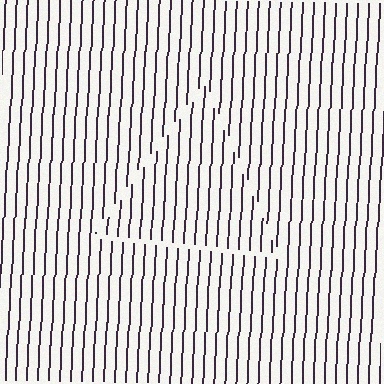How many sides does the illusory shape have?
3 sides — the line-ends trace a triangle.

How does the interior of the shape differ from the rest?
The interior of the shape contains the same grating, shifted by half a period — the contour is defined by the phase discontinuity where line-ends from the inner and outer gratings abut.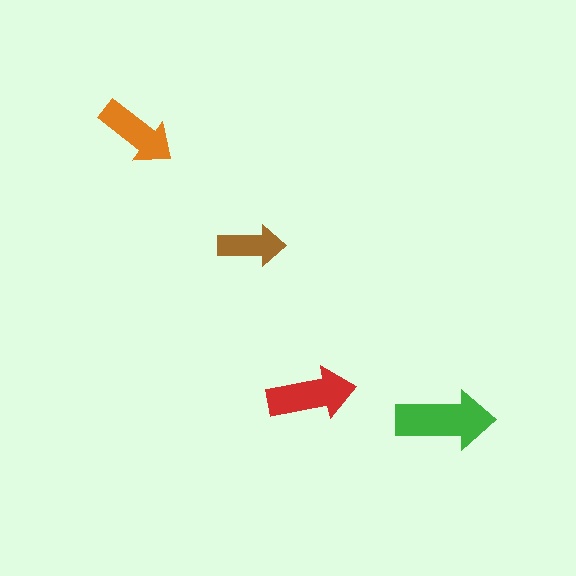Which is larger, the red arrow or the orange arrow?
The red one.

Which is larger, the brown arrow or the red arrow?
The red one.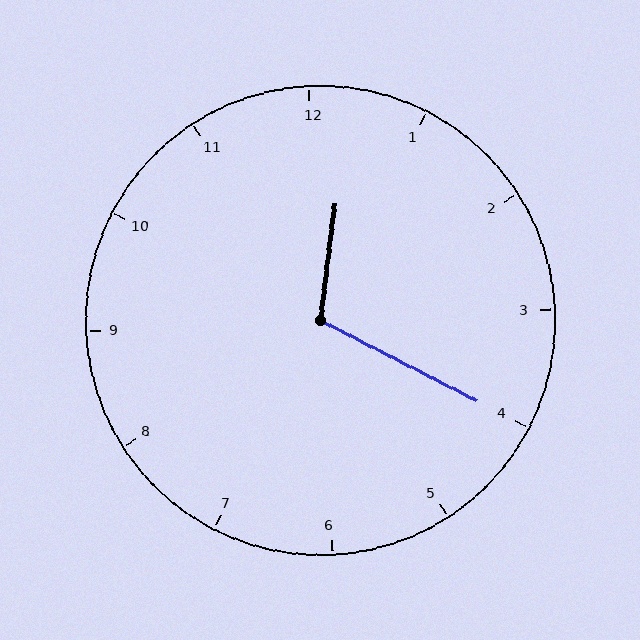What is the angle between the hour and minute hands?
Approximately 110 degrees.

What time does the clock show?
12:20.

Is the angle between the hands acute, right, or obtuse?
It is obtuse.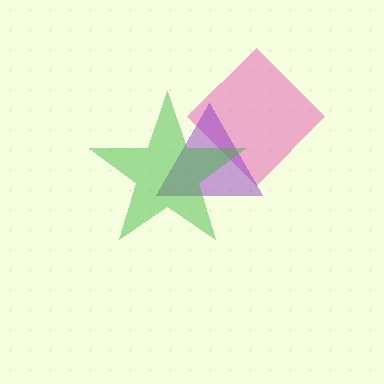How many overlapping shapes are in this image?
There are 3 overlapping shapes in the image.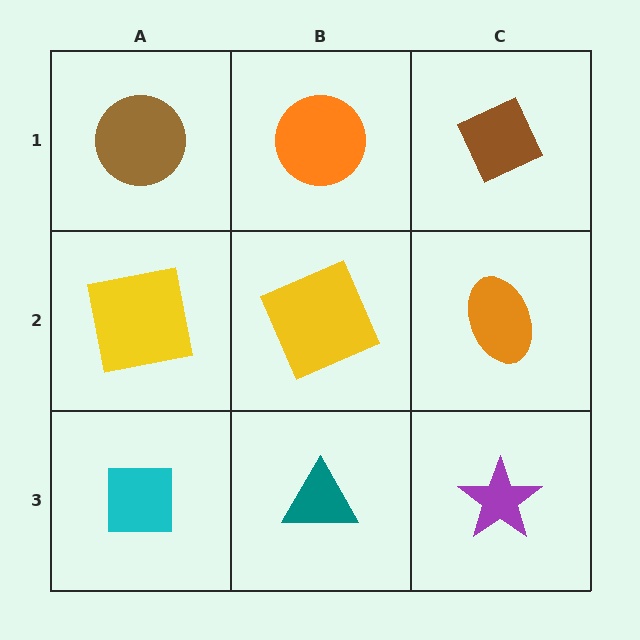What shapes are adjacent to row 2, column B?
An orange circle (row 1, column B), a teal triangle (row 3, column B), a yellow square (row 2, column A), an orange ellipse (row 2, column C).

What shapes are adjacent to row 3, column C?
An orange ellipse (row 2, column C), a teal triangle (row 3, column B).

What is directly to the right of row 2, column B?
An orange ellipse.